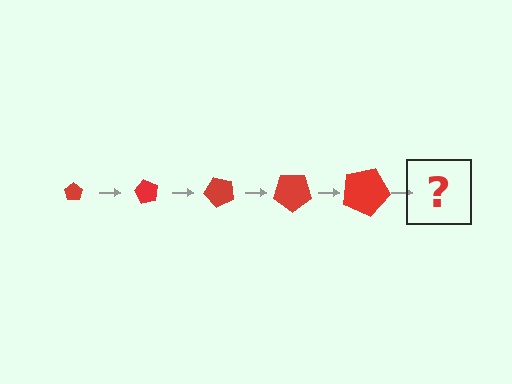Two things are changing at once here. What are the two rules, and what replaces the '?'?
The two rules are that the pentagon grows larger each step and it rotates 60 degrees each step. The '?' should be a pentagon, larger than the previous one and rotated 300 degrees from the start.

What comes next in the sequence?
The next element should be a pentagon, larger than the previous one and rotated 300 degrees from the start.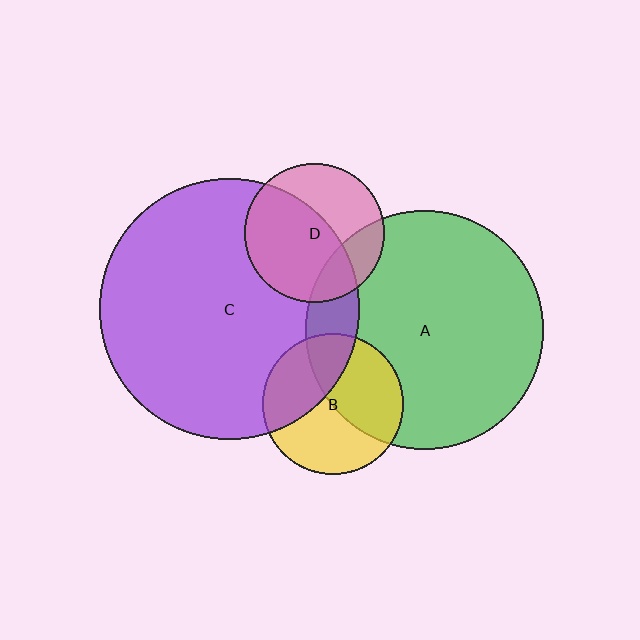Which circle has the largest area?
Circle C (purple).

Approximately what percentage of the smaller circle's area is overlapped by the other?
Approximately 15%.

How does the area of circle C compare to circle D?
Approximately 3.5 times.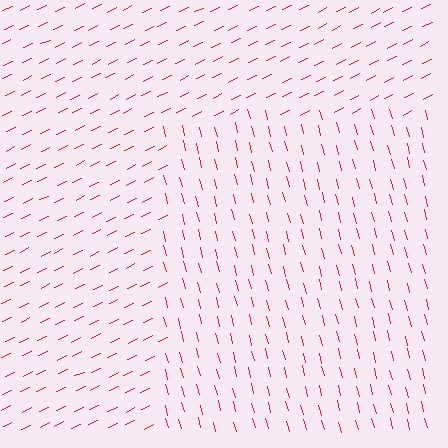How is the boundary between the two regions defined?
The boundary is defined purely by a change in line orientation (approximately 79 degrees difference). All lines are the same color and thickness.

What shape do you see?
I see a rectangle.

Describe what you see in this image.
The image is filled with small red line segments. A rectangle region in the image has lines oriented differently from the surrounding lines, creating a visible texture boundary.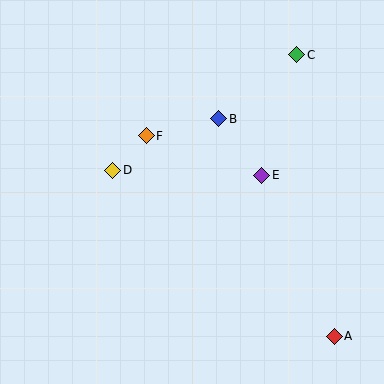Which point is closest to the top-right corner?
Point C is closest to the top-right corner.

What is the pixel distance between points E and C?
The distance between E and C is 126 pixels.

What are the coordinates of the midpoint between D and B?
The midpoint between D and B is at (166, 144).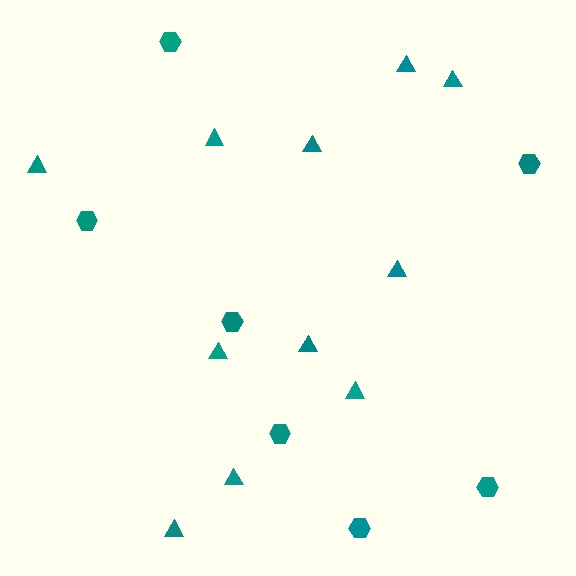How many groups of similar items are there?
There are 2 groups: one group of triangles (11) and one group of hexagons (7).